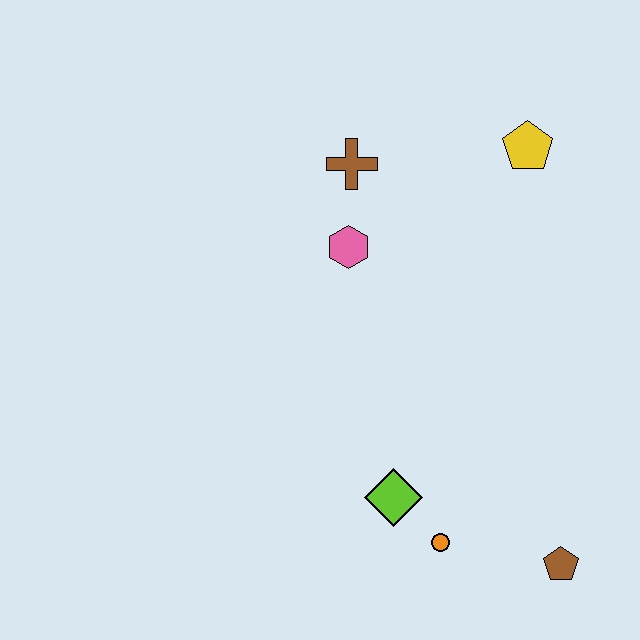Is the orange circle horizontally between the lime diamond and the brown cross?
No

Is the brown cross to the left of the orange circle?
Yes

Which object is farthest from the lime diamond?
The yellow pentagon is farthest from the lime diamond.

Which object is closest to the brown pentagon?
The orange circle is closest to the brown pentagon.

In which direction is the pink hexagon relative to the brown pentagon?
The pink hexagon is above the brown pentagon.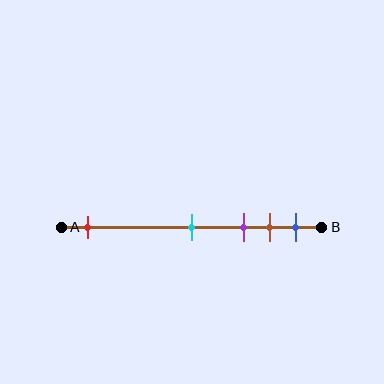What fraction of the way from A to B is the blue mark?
The blue mark is approximately 90% (0.9) of the way from A to B.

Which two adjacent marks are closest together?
The brown and blue marks are the closest adjacent pair.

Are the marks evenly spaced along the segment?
No, the marks are not evenly spaced.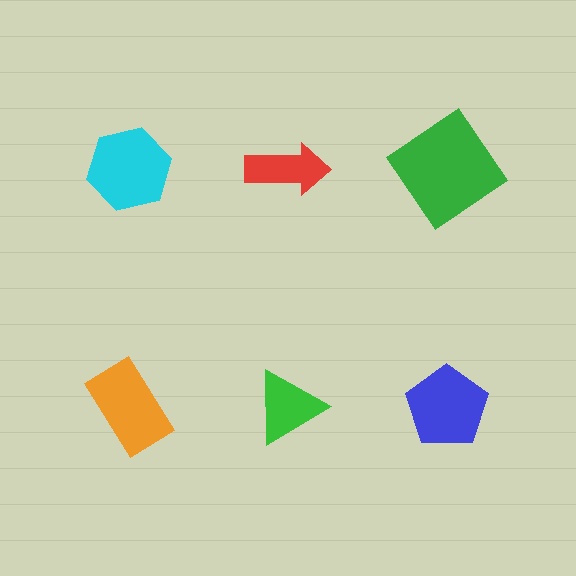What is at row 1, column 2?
A red arrow.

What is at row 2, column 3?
A blue pentagon.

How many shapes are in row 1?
3 shapes.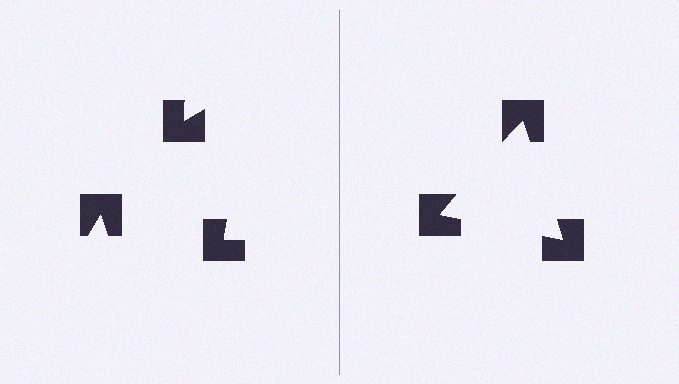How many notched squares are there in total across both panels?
6 — 3 on each side.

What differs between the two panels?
The notched squares are positioned identically on both sides; only the wedge orientations differ. On the right they align to a triangle; on the left they are misaligned.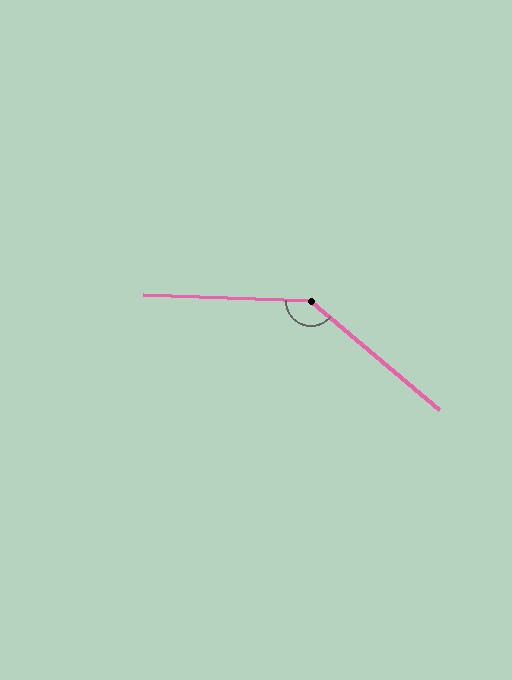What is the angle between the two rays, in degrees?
Approximately 142 degrees.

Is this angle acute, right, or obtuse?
It is obtuse.